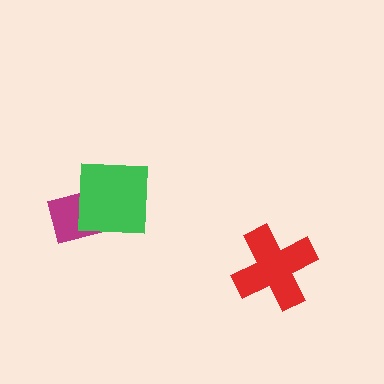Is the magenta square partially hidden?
Yes, it is partially covered by another shape.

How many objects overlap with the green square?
1 object overlaps with the green square.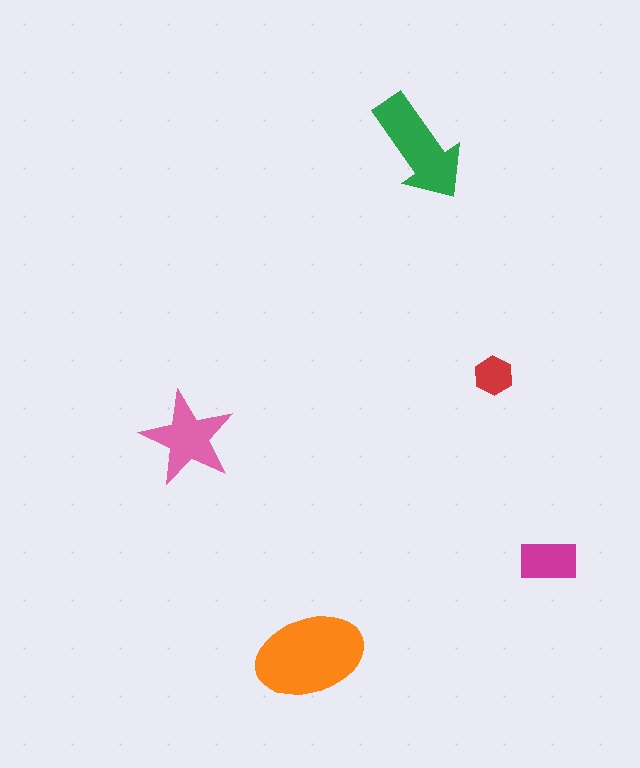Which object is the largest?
The orange ellipse.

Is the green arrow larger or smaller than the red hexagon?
Larger.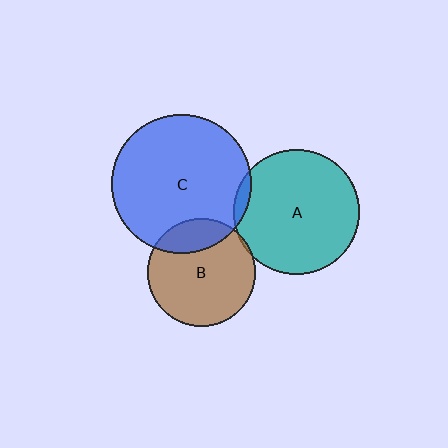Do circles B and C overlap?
Yes.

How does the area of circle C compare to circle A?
Approximately 1.2 times.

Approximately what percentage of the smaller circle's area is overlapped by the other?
Approximately 20%.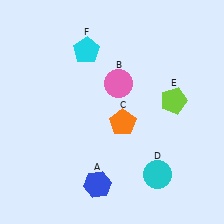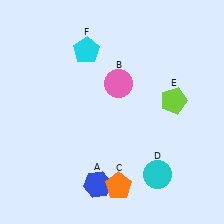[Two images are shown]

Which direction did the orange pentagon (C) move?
The orange pentagon (C) moved down.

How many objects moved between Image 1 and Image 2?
1 object moved between the two images.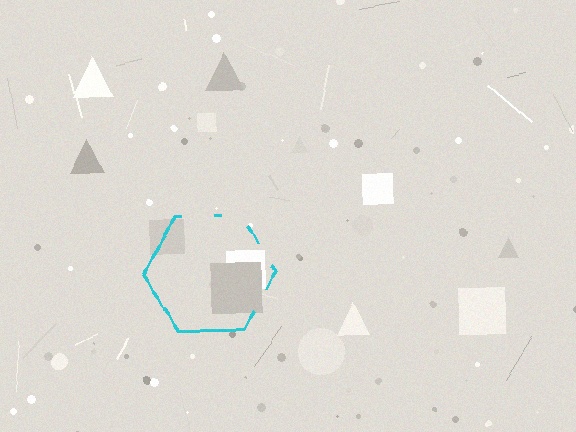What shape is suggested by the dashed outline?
The dashed outline suggests a hexagon.